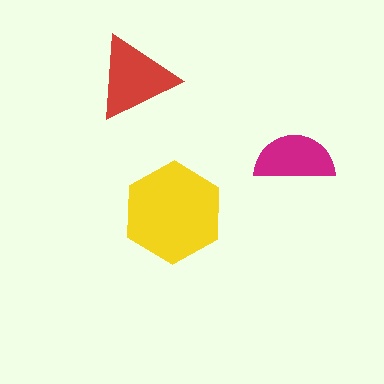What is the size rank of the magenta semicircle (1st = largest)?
3rd.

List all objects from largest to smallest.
The yellow hexagon, the red triangle, the magenta semicircle.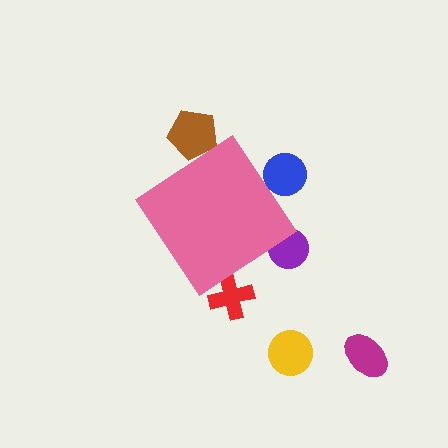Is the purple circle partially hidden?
Yes, the purple circle is partially hidden behind the pink diamond.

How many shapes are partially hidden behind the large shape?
4 shapes are partially hidden.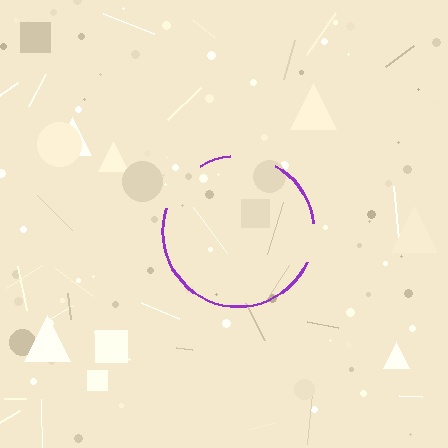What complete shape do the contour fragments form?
The contour fragments form a circle.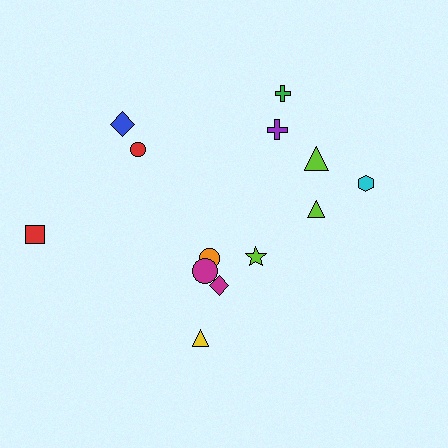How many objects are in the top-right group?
There are 5 objects.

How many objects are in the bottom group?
There are 5 objects.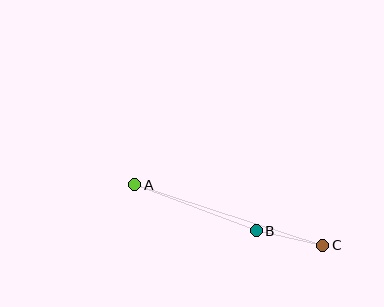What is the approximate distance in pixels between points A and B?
The distance between A and B is approximately 130 pixels.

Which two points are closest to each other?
Points B and C are closest to each other.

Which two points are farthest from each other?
Points A and C are farthest from each other.